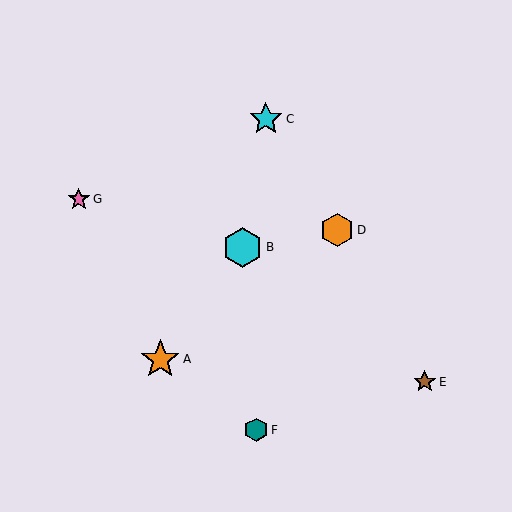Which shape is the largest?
The cyan hexagon (labeled B) is the largest.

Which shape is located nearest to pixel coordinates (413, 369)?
The brown star (labeled E) at (425, 382) is nearest to that location.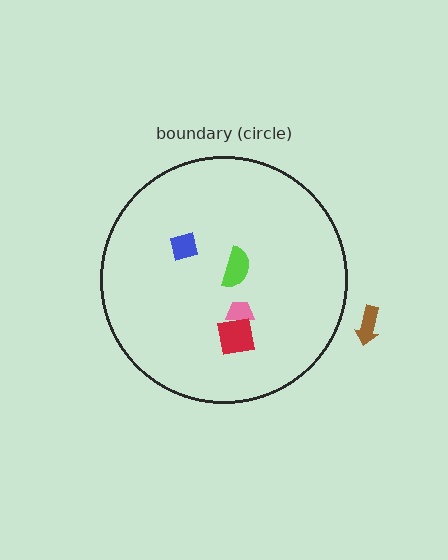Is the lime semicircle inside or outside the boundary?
Inside.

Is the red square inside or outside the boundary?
Inside.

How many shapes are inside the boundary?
4 inside, 1 outside.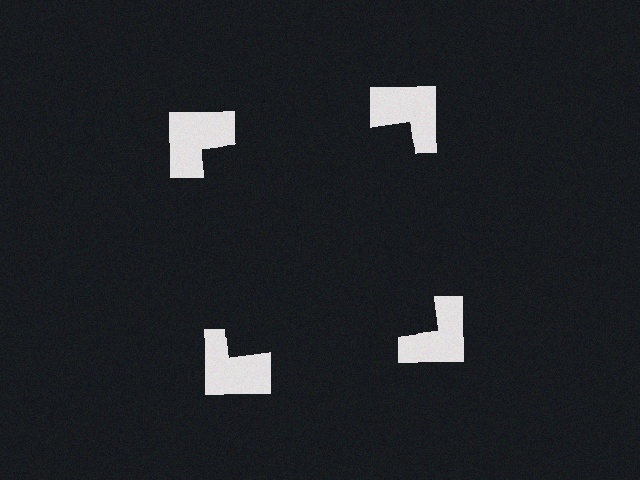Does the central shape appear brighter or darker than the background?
It typically appears slightly darker than the background, even though no actual brightness change is drawn.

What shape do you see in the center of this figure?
An illusory square — its edges are inferred from the aligned wedge cuts in the notched squares, not physically drawn.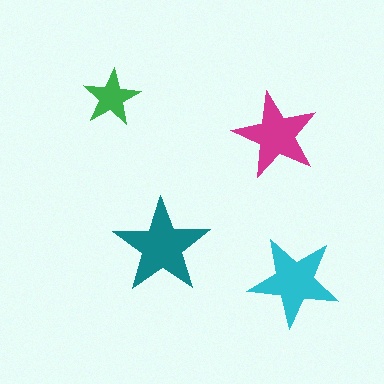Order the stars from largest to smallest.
the teal one, the cyan one, the magenta one, the green one.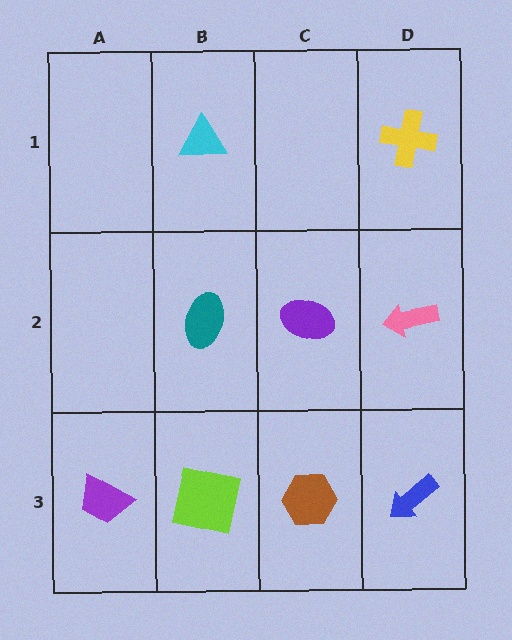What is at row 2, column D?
A pink arrow.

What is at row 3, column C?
A brown hexagon.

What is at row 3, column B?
A lime square.